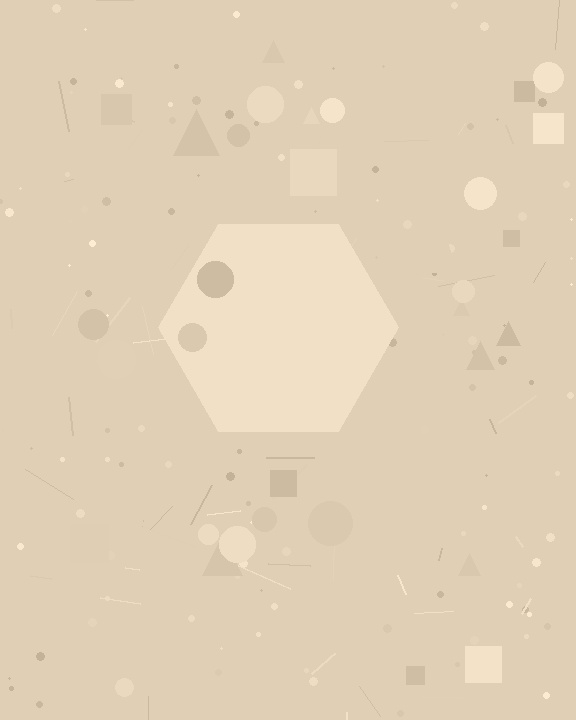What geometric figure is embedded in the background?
A hexagon is embedded in the background.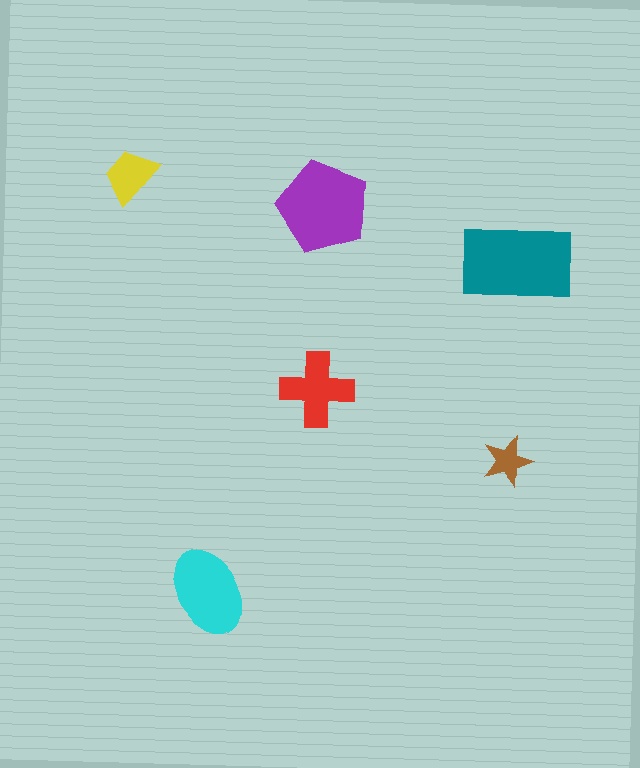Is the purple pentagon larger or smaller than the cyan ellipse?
Larger.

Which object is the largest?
The teal rectangle.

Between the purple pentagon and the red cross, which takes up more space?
The purple pentagon.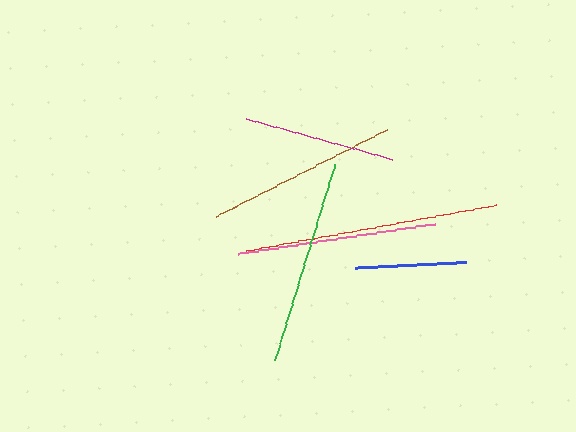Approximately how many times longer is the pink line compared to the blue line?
The pink line is approximately 1.8 times the length of the blue line.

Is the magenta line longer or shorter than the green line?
The green line is longer than the magenta line.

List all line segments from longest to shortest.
From longest to shortest: red, green, pink, brown, magenta, blue.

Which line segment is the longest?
The red line is the longest at approximately 255 pixels.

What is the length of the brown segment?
The brown segment is approximately 192 pixels long.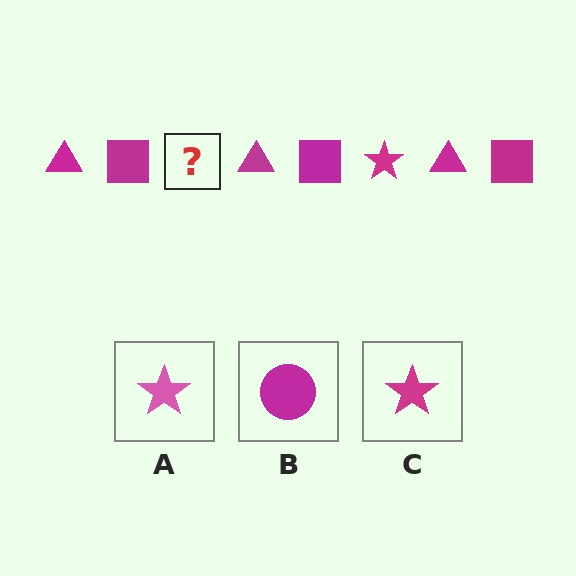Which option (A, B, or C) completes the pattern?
C.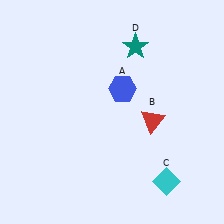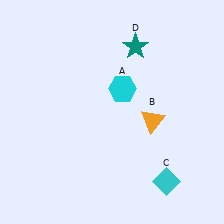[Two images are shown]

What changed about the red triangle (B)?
In Image 1, B is red. In Image 2, it changed to orange.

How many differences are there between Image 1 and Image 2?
There are 2 differences between the two images.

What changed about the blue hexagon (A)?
In Image 1, A is blue. In Image 2, it changed to cyan.